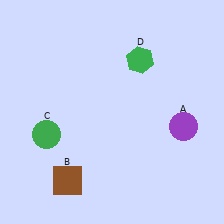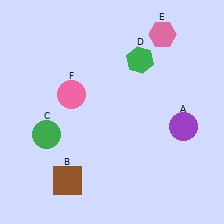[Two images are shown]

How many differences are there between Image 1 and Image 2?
There are 2 differences between the two images.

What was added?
A pink hexagon (E), a pink circle (F) were added in Image 2.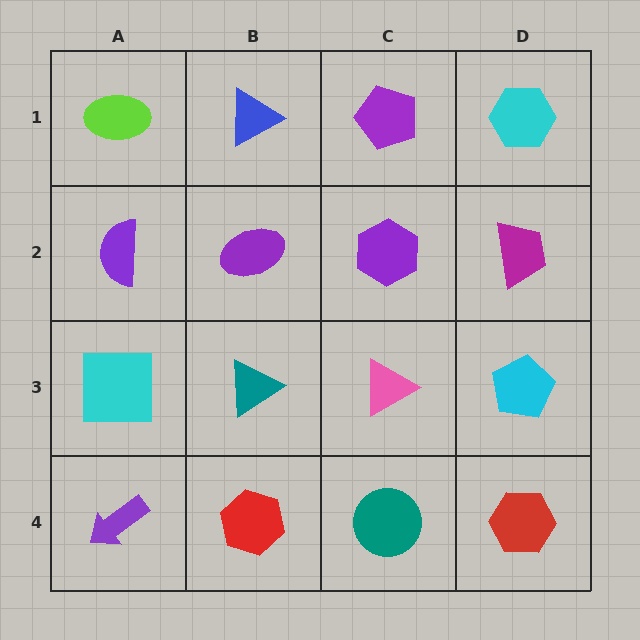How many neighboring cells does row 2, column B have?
4.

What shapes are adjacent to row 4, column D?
A cyan pentagon (row 3, column D), a teal circle (row 4, column C).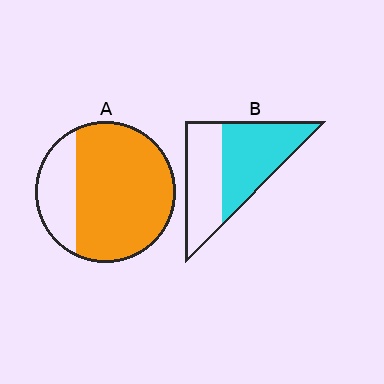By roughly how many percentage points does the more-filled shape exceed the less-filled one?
By roughly 20 percentage points (A over B).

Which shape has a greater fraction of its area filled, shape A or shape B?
Shape A.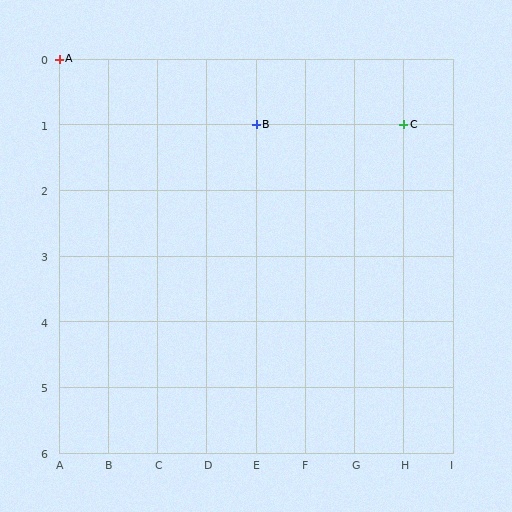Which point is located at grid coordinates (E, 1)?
Point B is at (E, 1).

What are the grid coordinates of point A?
Point A is at grid coordinates (A, 0).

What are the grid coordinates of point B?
Point B is at grid coordinates (E, 1).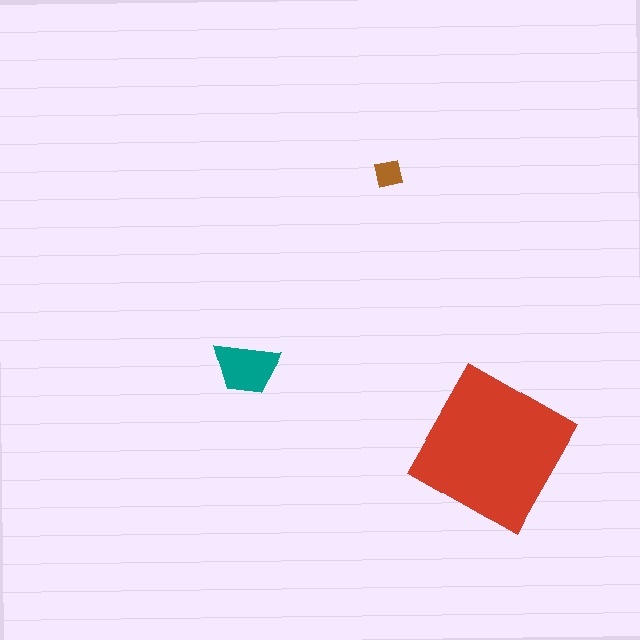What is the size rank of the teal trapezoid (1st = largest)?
2nd.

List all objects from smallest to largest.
The brown square, the teal trapezoid, the red square.